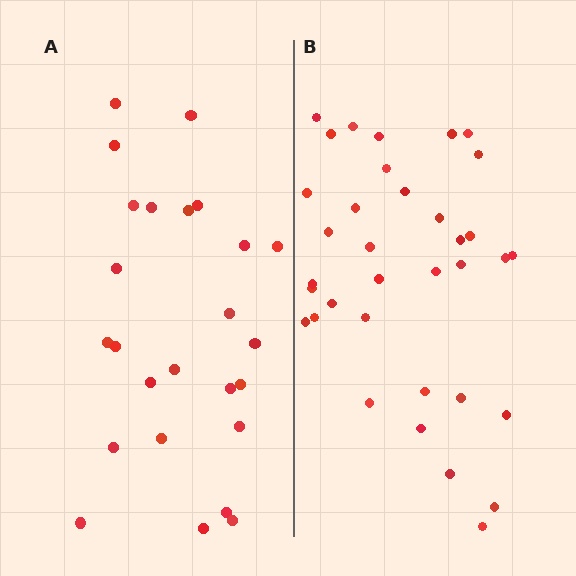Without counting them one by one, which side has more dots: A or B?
Region B (the right region) has more dots.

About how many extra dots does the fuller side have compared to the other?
Region B has roughly 10 or so more dots than region A.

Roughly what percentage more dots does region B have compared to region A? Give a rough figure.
About 40% more.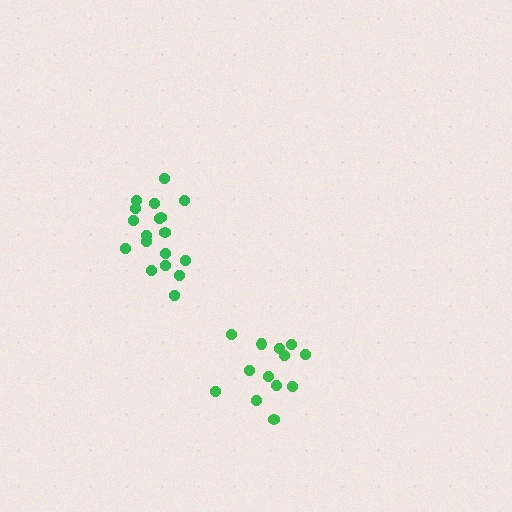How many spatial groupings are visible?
There are 2 spatial groupings.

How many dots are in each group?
Group 1: 13 dots, Group 2: 18 dots (31 total).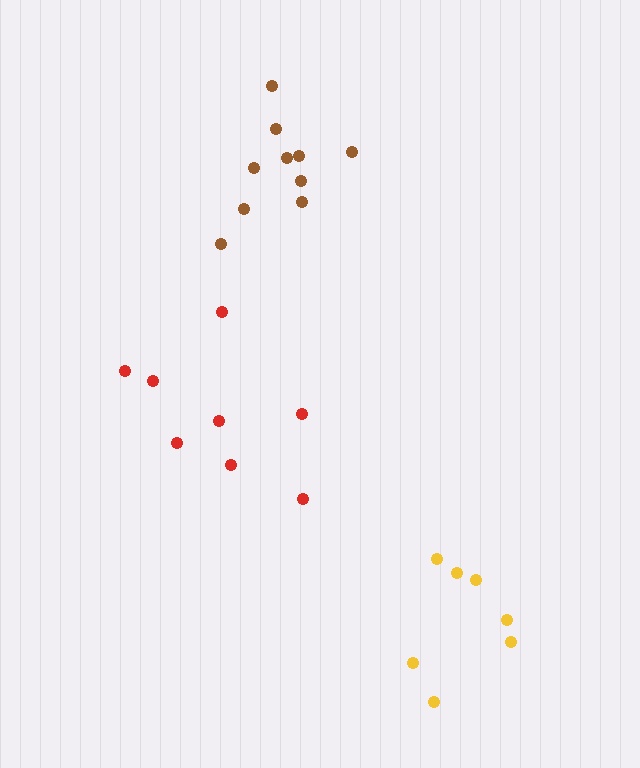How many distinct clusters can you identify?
There are 3 distinct clusters.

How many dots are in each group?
Group 1: 8 dots, Group 2: 7 dots, Group 3: 10 dots (25 total).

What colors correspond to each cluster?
The clusters are colored: red, yellow, brown.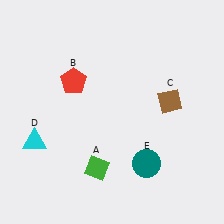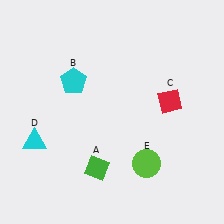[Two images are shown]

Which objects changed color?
B changed from red to cyan. C changed from brown to red. E changed from teal to lime.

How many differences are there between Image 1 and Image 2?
There are 3 differences between the two images.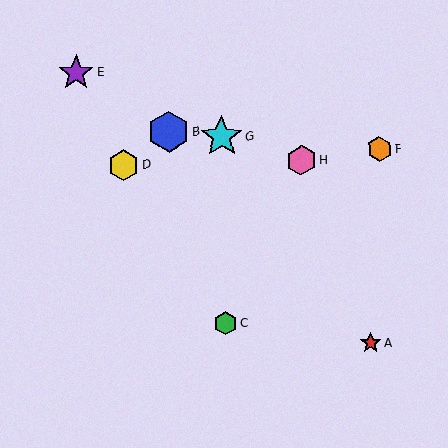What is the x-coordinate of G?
Object G is at x≈222.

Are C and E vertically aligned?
No, C is at x≈225 and E is at x≈76.